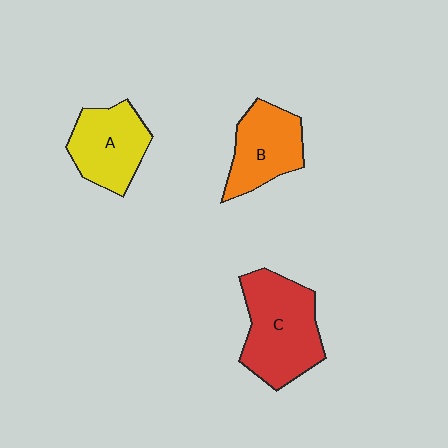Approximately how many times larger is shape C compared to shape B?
Approximately 1.4 times.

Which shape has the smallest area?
Shape B (orange).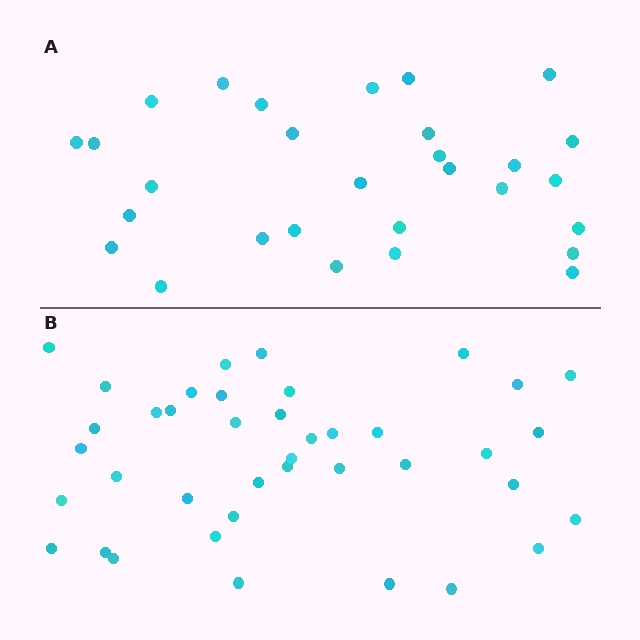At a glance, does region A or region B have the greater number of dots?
Region B (the bottom region) has more dots.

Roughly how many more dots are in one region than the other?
Region B has roughly 12 or so more dots than region A.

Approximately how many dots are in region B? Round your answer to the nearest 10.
About 40 dots.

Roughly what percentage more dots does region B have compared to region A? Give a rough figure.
About 40% more.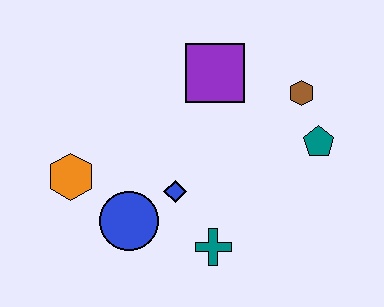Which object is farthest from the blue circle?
The brown hexagon is farthest from the blue circle.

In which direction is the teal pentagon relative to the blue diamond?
The teal pentagon is to the right of the blue diamond.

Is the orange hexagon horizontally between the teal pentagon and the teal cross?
No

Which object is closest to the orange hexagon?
The blue circle is closest to the orange hexagon.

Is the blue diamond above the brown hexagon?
No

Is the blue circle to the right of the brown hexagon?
No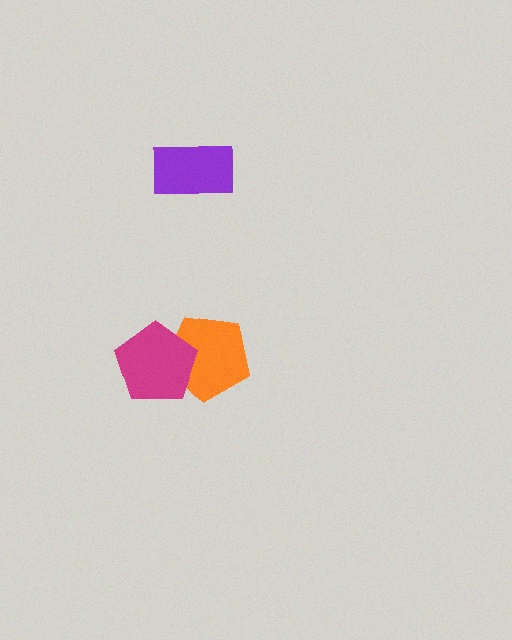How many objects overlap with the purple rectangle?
0 objects overlap with the purple rectangle.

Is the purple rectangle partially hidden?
No, no other shape covers it.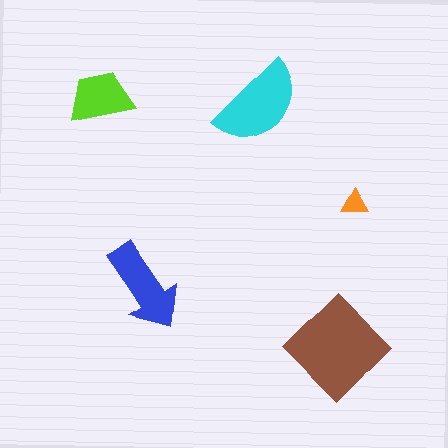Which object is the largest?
The brown diamond.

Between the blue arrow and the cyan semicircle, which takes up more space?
The cyan semicircle.